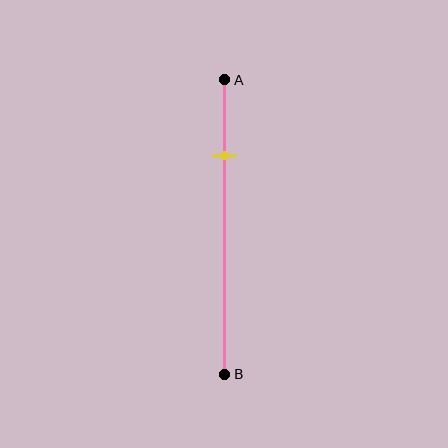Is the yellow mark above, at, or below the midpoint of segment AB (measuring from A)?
The yellow mark is above the midpoint of segment AB.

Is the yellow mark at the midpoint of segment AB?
No, the mark is at about 25% from A, not at the 50% midpoint.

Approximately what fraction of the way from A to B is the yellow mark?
The yellow mark is approximately 25% of the way from A to B.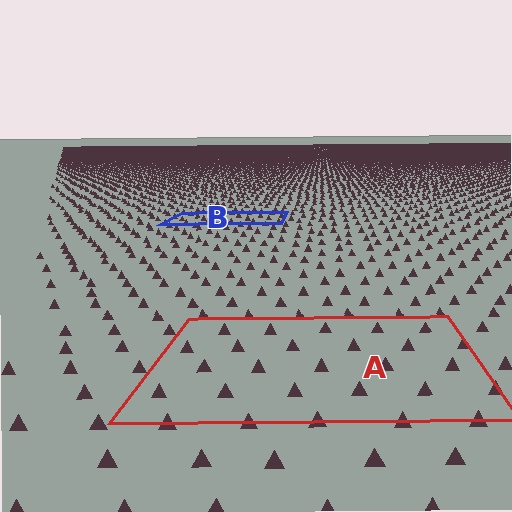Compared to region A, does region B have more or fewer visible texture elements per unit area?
Region B has more texture elements per unit area — they are packed more densely because it is farther away.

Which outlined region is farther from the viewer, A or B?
Region B is farther from the viewer — the texture elements inside it appear smaller and more densely packed.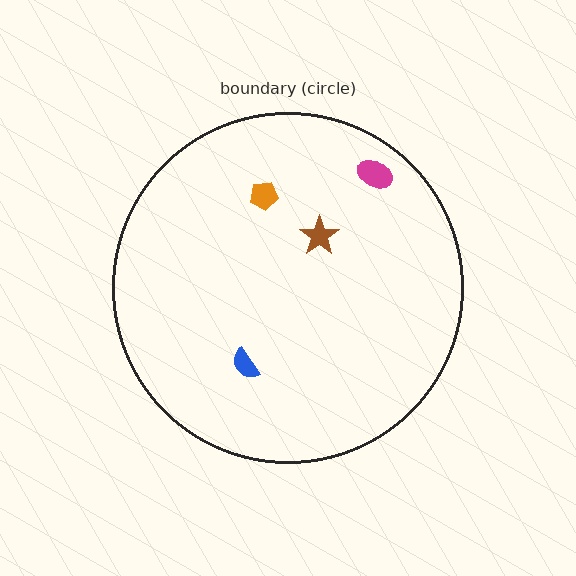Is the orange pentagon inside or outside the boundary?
Inside.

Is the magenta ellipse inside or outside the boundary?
Inside.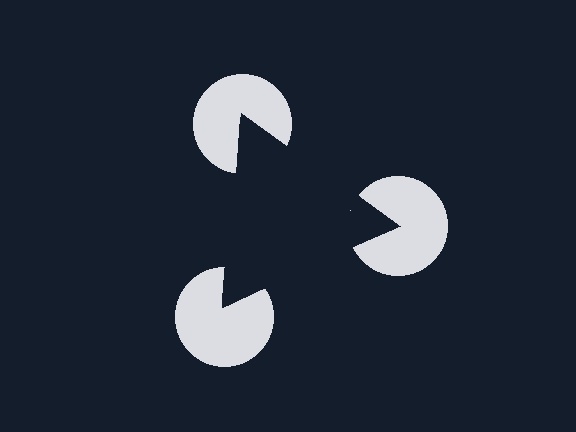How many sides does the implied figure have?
3 sides.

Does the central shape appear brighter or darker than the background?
It typically appears slightly darker than the background, even though no actual brightness change is drawn.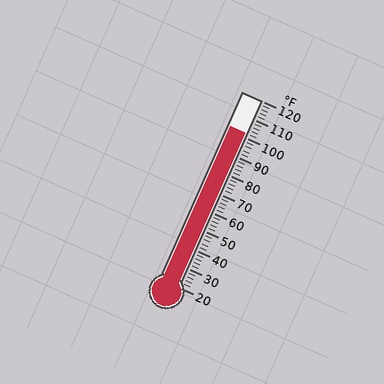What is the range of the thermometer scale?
The thermometer scale ranges from 20°F to 120°F.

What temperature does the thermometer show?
The thermometer shows approximately 102°F.